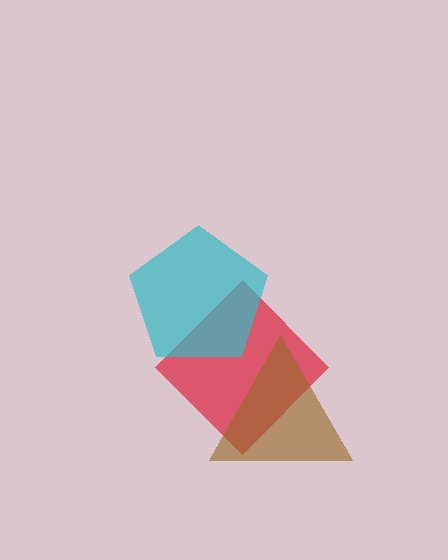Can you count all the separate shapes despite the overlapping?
Yes, there are 3 separate shapes.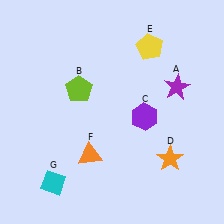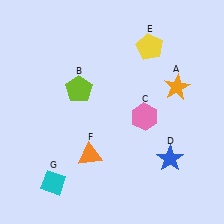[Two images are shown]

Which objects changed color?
A changed from purple to orange. C changed from purple to pink. D changed from orange to blue.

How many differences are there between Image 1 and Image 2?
There are 3 differences between the two images.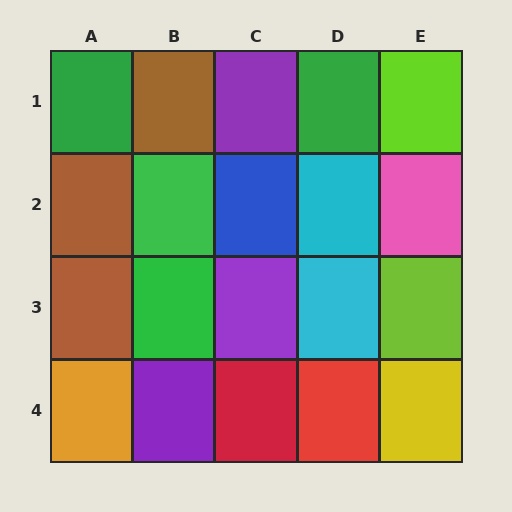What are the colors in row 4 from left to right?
Orange, purple, red, red, yellow.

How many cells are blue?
1 cell is blue.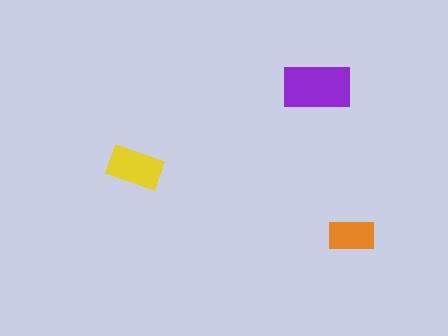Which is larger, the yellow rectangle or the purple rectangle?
The purple one.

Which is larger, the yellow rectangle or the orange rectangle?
The yellow one.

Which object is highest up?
The purple rectangle is topmost.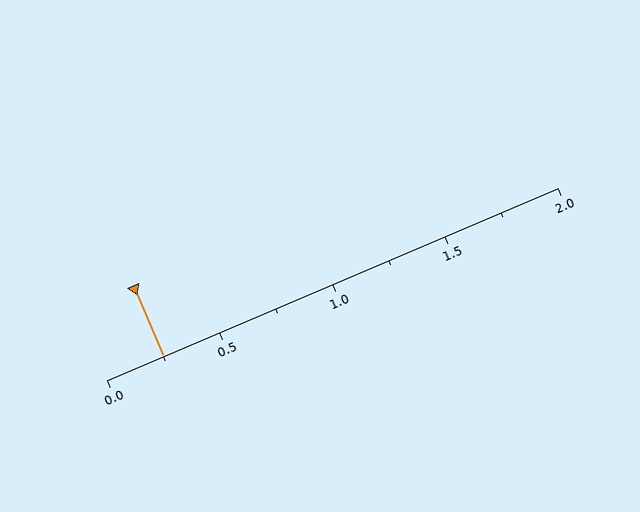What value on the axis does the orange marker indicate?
The marker indicates approximately 0.25.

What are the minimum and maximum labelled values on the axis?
The axis runs from 0.0 to 2.0.